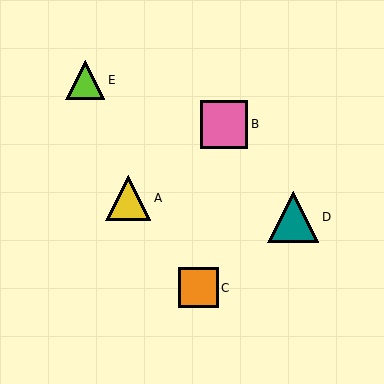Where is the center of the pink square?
The center of the pink square is at (224, 124).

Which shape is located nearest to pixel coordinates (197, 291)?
The orange square (labeled C) at (199, 288) is nearest to that location.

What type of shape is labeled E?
Shape E is a lime triangle.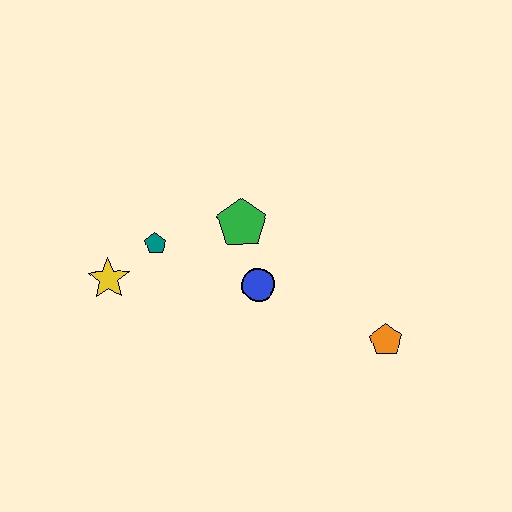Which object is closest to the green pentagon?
The blue circle is closest to the green pentagon.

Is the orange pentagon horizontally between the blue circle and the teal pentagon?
No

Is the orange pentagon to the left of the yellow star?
No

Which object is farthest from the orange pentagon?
The yellow star is farthest from the orange pentagon.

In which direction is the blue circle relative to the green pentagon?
The blue circle is below the green pentagon.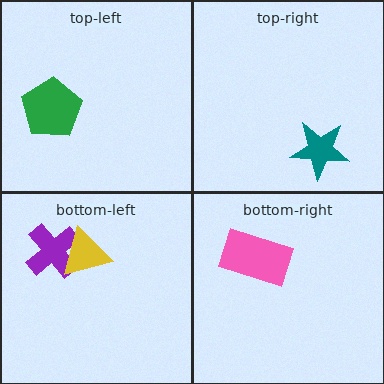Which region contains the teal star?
The top-right region.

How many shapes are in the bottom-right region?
1.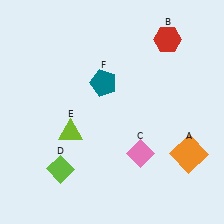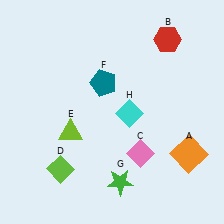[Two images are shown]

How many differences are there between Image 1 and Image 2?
There are 2 differences between the two images.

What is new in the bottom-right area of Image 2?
A green star (G) was added in the bottom-right area of Image 2.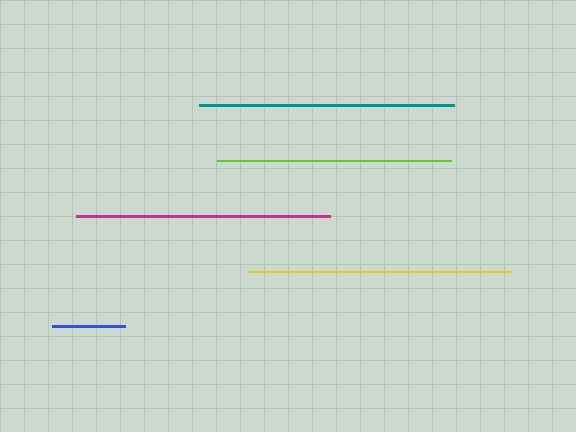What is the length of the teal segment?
The teal segment is approximately 255 pixels long.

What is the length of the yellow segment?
The yellow segment is approximately 264 pixels long.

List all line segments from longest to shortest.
From longest to shortest: yellow, teal, magenta, lime, blue.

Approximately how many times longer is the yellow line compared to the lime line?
The yellow line is approximately 1.1 times the length of the lime line.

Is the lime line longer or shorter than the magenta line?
The magenta line is longer than the lime line.